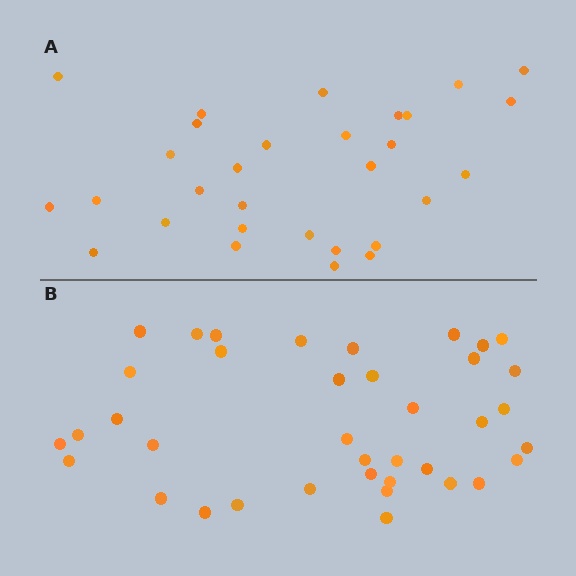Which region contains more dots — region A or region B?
Region B (the bottom region) has more dots.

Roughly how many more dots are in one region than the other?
Region B has roughly 8 or so more dots than region A.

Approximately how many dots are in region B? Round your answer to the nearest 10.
About 40 dots. (The exact count is 38, which rounds to 40.)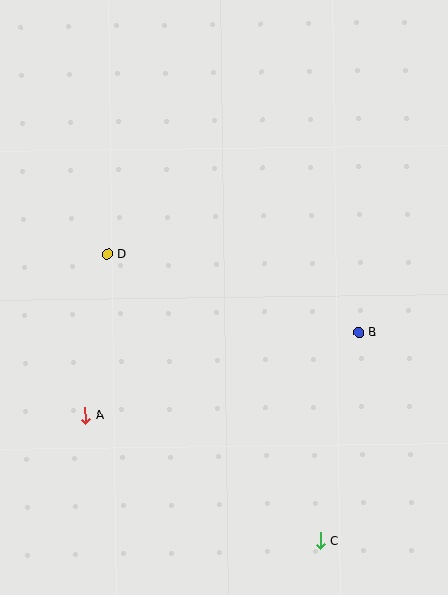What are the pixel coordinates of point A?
Point A is at (85, 415).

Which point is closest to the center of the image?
Point D at (108, 254) is closest to the center.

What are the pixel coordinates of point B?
Point B is at (359, 332).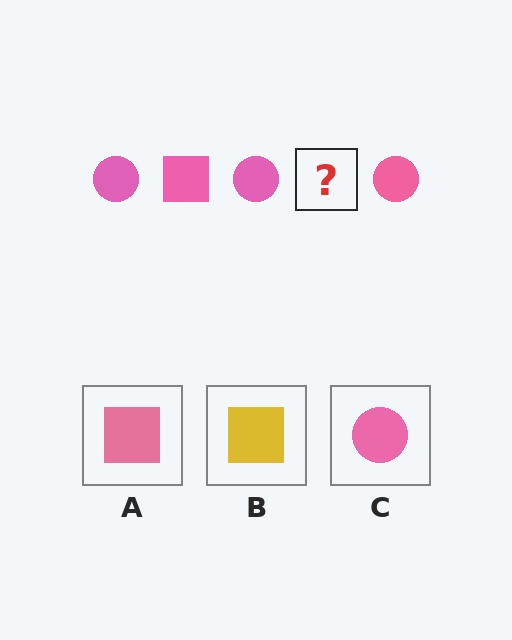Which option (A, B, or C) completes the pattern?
A.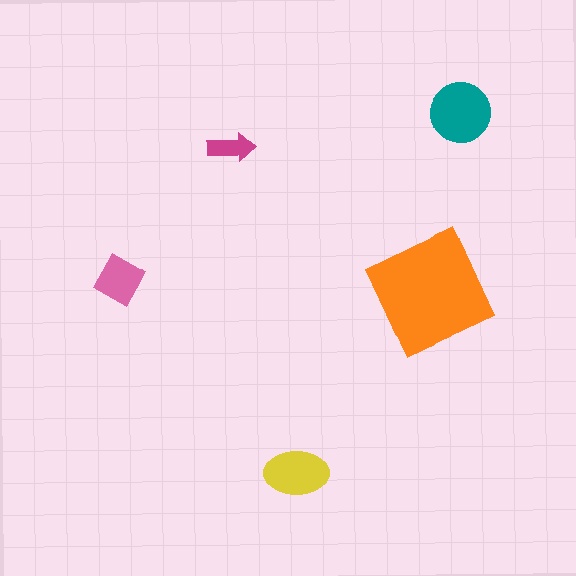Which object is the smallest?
The magenta arrow.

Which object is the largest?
The orange square.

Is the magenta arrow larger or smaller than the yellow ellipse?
Smaller.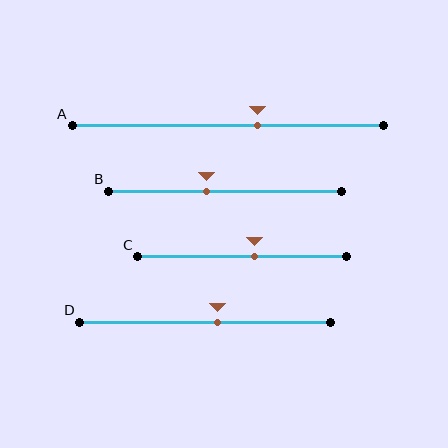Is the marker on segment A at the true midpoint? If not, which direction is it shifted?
No, the marker on segment A is shifted to the right by about 9% of the segment length.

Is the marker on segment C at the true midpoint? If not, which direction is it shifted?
No, the marker on segment C is shifted to the right by about 6% of the segment length.